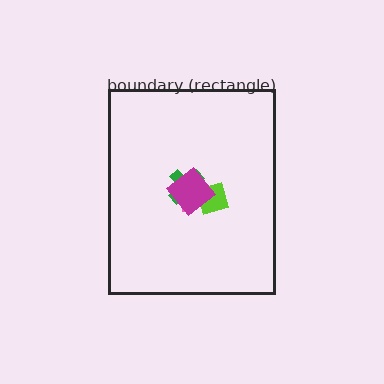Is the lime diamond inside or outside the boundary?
Inside.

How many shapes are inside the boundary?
4 inside, 0 outside.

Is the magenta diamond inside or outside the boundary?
Inside.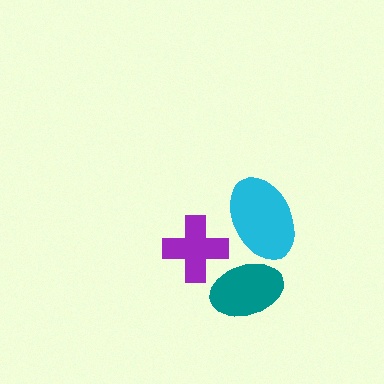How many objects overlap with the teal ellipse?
1 object overlaps with the teal ellipse.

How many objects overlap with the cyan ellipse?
1 object overlaps with the cyan ellipse.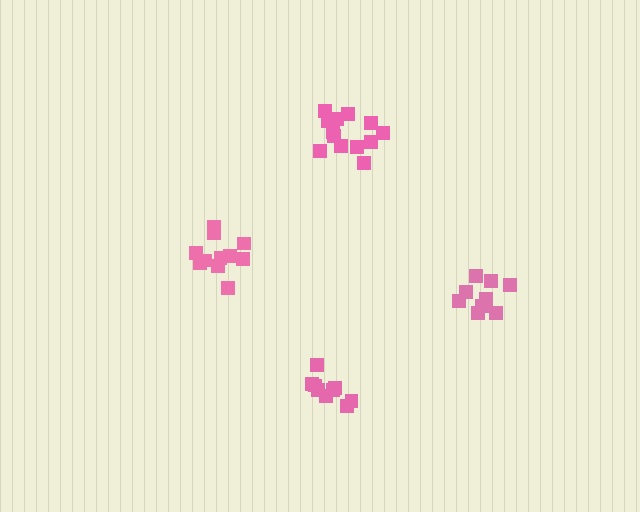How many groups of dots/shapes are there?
There are 4 groups.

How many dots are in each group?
Group 1: 9 dots, Group 2: 11 dots, Group 3: 14 dots, Group 4: 9 dots (43 total).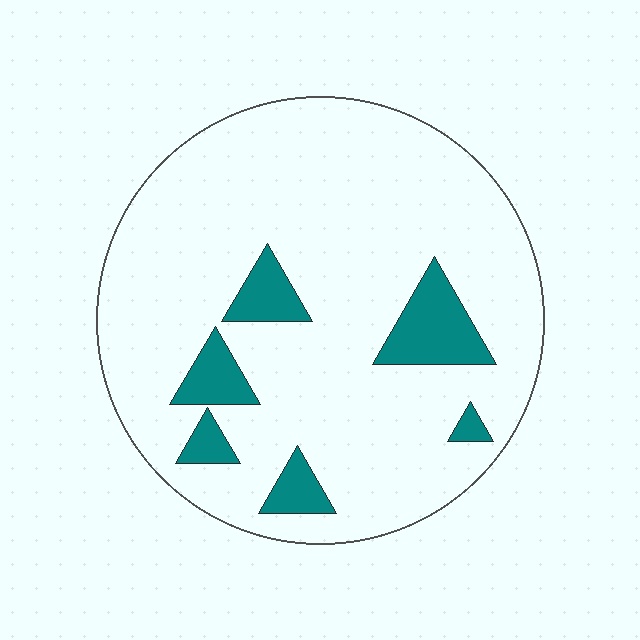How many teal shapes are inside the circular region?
6.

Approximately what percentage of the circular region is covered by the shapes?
Approximately 15%.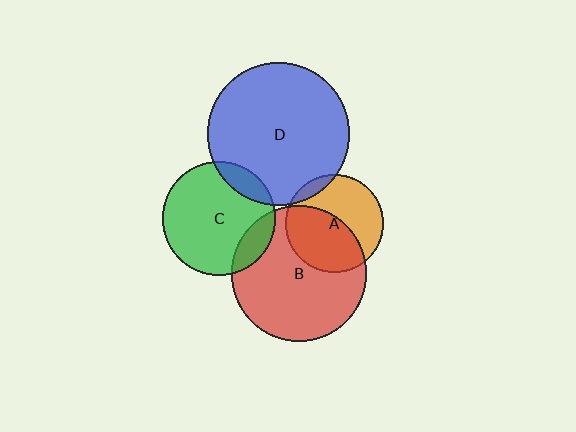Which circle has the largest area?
Circle D (blue).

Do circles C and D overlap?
Yes.